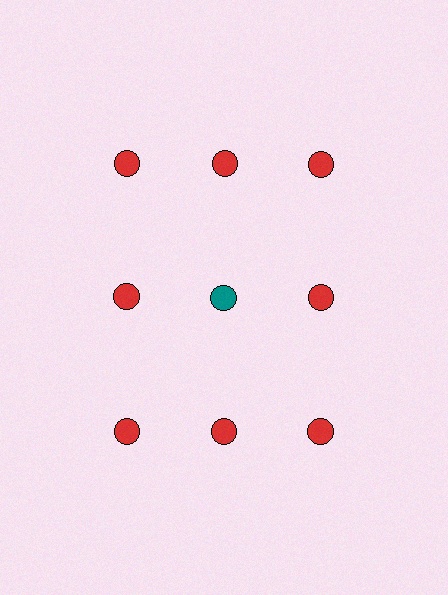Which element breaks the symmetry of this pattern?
The teal circle in the second row, second from left column breaks the symmetry. All other shapes are red circles.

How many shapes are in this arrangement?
There are 9 shapes arranged in a grid pattern.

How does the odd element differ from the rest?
It has a different color: teal instead of red.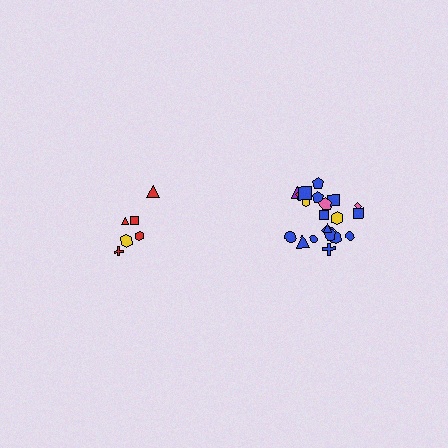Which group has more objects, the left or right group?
The right group.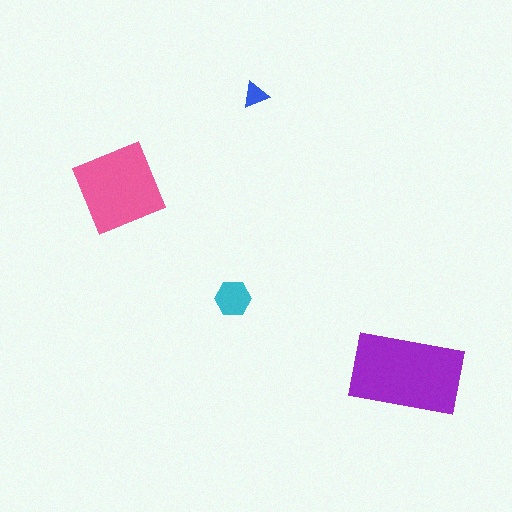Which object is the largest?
The purple rectangle.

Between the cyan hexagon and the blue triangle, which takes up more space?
The cyan hexagon.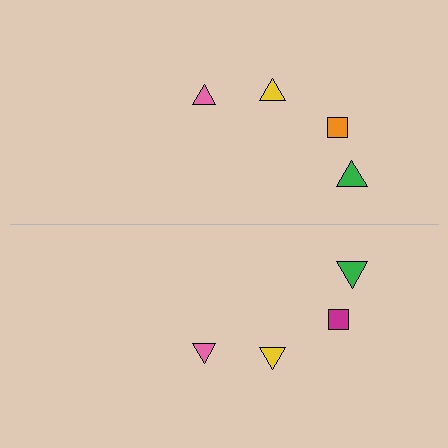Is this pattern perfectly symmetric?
No, the pattern is not perfectly symmetric. The magenta square on the bottom side breaks the symmetry — its mirror counterpart is orange.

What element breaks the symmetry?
The magenta square on the bottom side breaks the symmetry — its mirror counterpart is orange.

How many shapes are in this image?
There are 8 shapes in this image.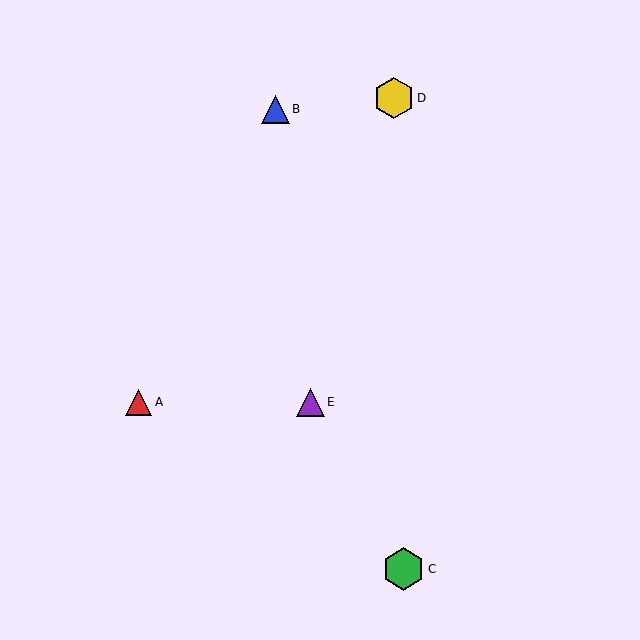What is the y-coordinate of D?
Object D is at y≈98.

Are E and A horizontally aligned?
Yes, both are at y≈402.